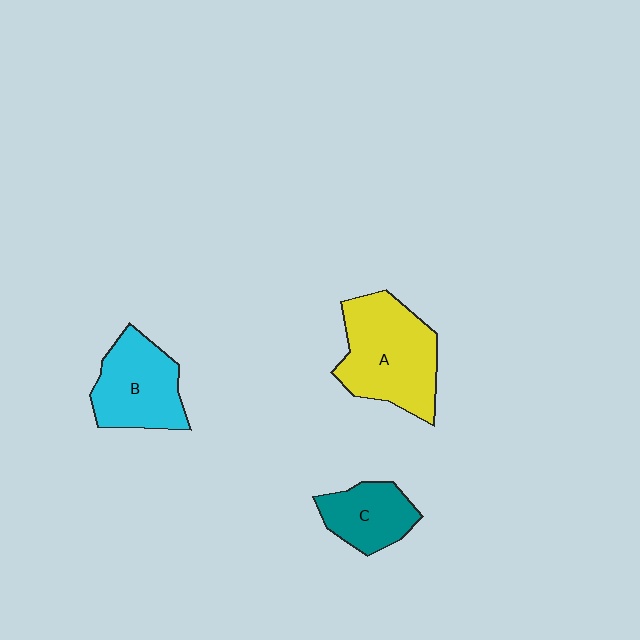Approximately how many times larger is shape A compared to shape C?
Approximately 1.8 times.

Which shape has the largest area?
Shape A (yellow).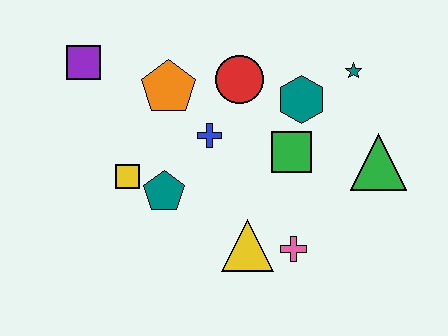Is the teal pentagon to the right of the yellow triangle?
No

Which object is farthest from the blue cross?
The green triangle is farthest from the blue cross.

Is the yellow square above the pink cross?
Yes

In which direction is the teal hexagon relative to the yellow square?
The teal hexagon is to the right of the yellow square.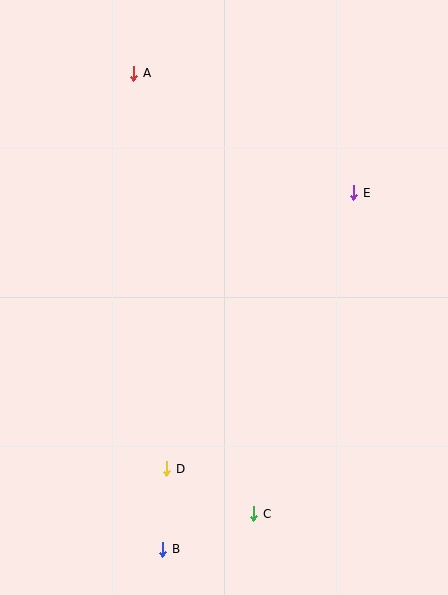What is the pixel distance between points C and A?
The distance between C and A is 457 pixels.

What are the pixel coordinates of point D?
Point D is at (167, 469).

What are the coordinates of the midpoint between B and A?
The midpoint between B and A is at (148, 311).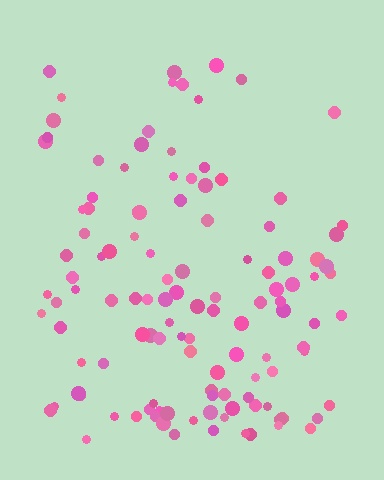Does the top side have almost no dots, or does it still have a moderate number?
Still a moderate number, just noticeably fewer than the bottom.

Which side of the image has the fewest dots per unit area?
The top.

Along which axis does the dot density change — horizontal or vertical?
Vertical.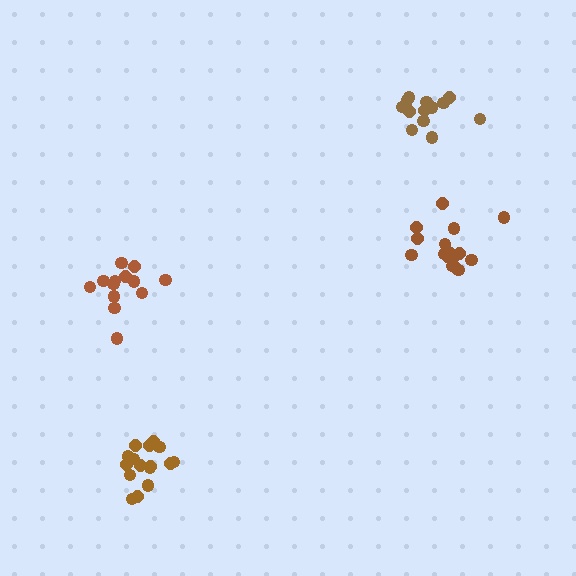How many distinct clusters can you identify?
There are 4 distinct clusters.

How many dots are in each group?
Group 1: 16 dots, Group 2: 13 dots, Group 3: 13 dots, Group 4: 16 dots (58 total).